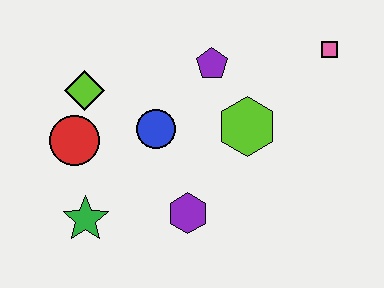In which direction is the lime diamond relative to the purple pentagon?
The lime diamond is to the left of the purple pentagon.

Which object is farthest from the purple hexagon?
The pink square is farthest from the purple hexagon.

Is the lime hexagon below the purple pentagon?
Yes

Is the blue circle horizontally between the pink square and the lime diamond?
Yes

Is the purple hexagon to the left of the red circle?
No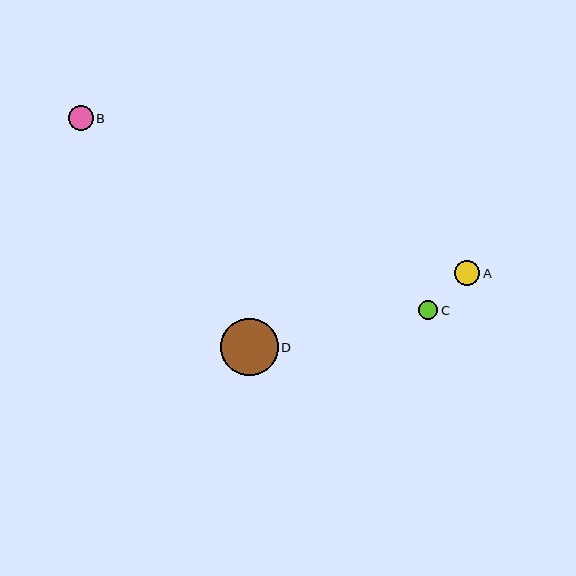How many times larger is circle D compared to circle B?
Circle D is approximately 2.3 times the size of circle B.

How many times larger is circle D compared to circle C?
Circle D is approximately 2.9 times the size of circle C.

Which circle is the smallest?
Circle C is the smallest with a size of approximately 20 pixels.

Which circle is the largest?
Circle D is the largest with a size of approximately 57 pixels.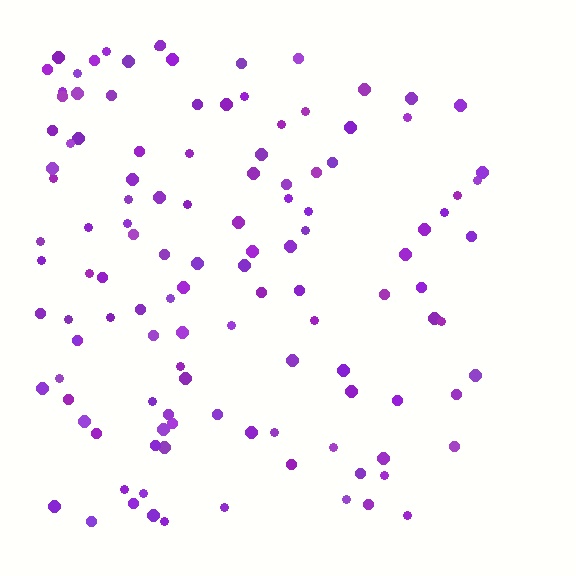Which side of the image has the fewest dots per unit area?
The right.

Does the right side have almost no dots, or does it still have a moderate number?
Still a moderate number, just noticeably fewer than the left.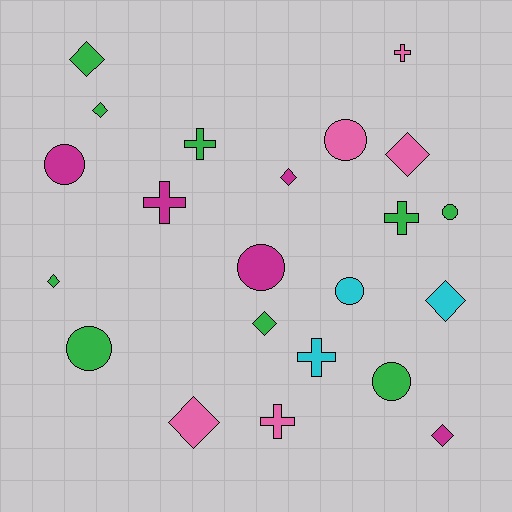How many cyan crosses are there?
There is 1 cyan cross.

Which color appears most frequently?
Green, with 9 objects.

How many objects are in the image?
There are 22 objects.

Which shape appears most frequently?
Diamond, with 9 objects.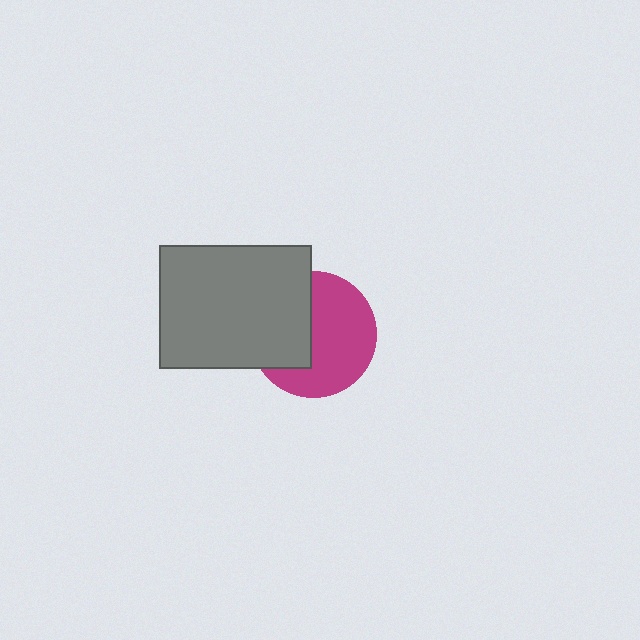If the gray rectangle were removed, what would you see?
You would see the complete magenta circle.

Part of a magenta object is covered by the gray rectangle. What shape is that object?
It is a circle.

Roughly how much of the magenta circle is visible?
About half of it is visible (roughly 60%).